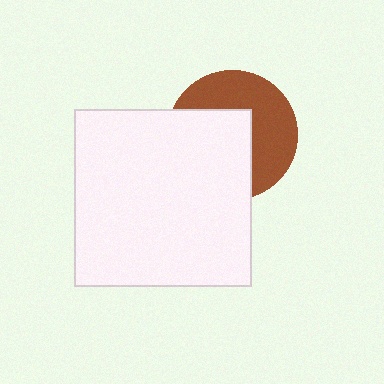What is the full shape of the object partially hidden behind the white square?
The partially hidden object is a brown circle.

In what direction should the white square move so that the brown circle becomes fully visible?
The white square should move toward the lower-left. That is the shortest direction to clear the overlap and leave the brown circle fully visible.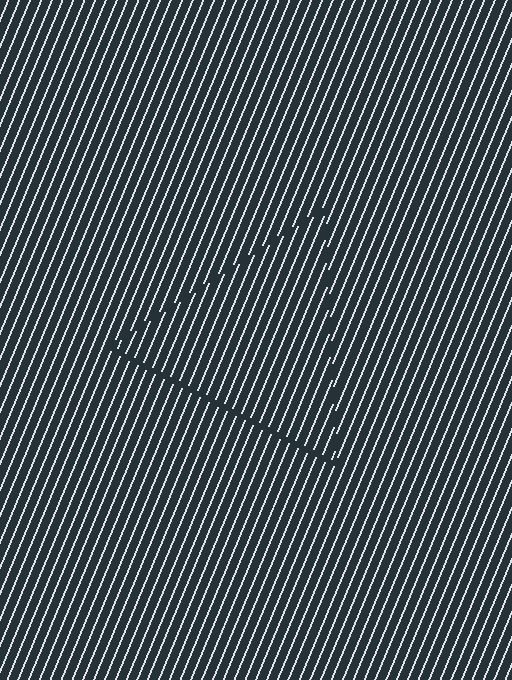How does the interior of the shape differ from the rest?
The interior of the shape contains the same grating, shifted by half a period — the contour is defined by the phase discontinuity where line-ends from the inner and outer gratings abut.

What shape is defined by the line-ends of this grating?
An illusory triangle. The interior of the shape contains the same grating, shifted by half a period — the contour is defined by the phase discontinuity where line-ends from the inner and outer gratings abut.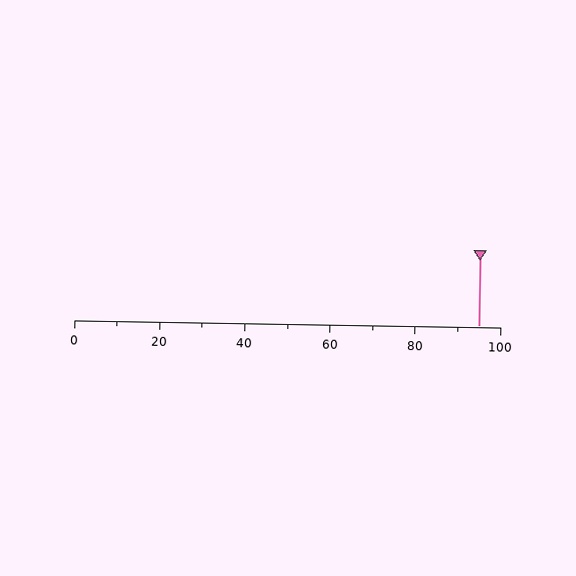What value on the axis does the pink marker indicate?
The marker indicates approximately 95.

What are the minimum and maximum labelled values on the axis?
The axis runs from 0 to 100.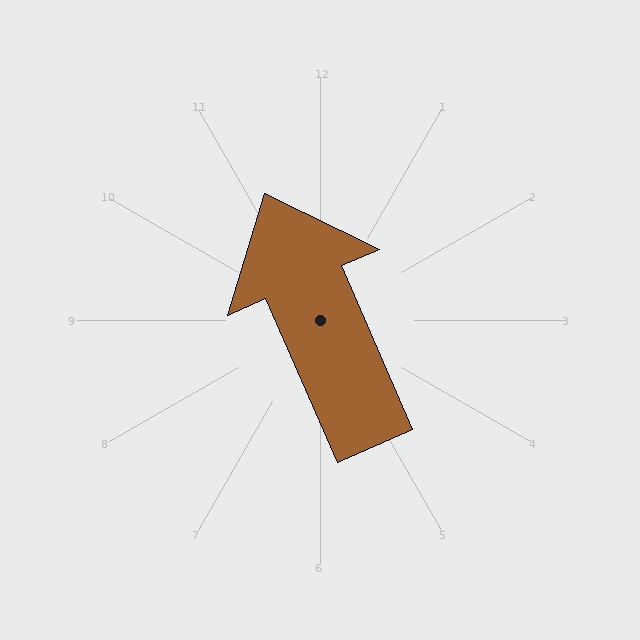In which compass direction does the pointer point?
Northwest.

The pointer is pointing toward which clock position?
Roughly 11 o'clock.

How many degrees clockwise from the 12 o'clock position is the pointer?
Approximately 336 degrees.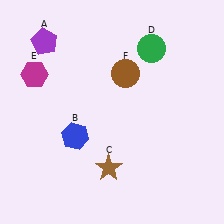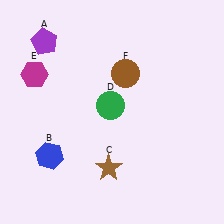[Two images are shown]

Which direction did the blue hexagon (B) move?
The blue hexagon (B) moved left.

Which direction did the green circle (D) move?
The green circle (D) moved down.